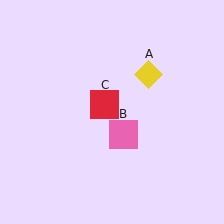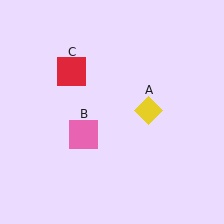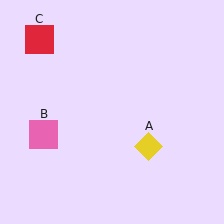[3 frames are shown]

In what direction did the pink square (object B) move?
The pink square (object B) moved left.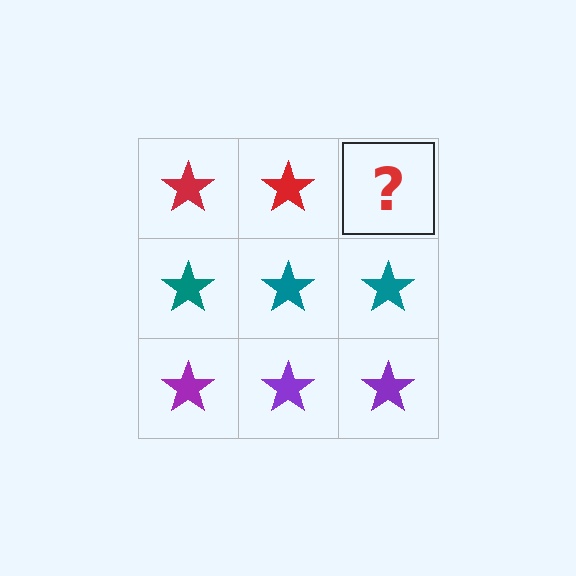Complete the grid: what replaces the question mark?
The question mark should be replaced with a red star.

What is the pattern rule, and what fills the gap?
The rule is that each row has a consistent color. The gap should be filled with a red star.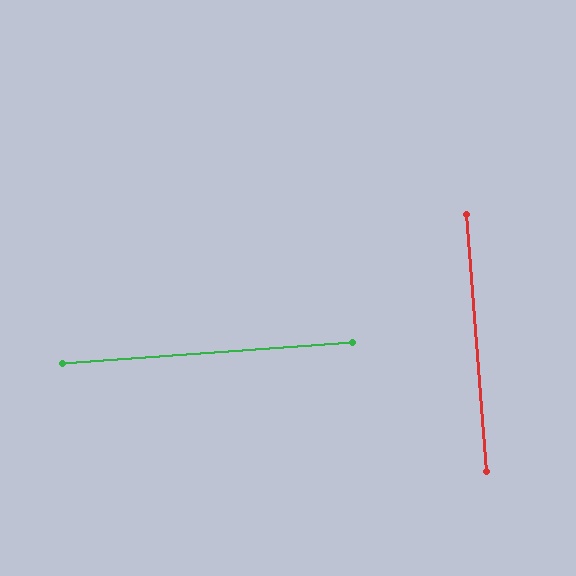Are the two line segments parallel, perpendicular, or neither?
Perpendicular — they meet at approximately 90°.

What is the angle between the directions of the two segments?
Approximately 90 degrees.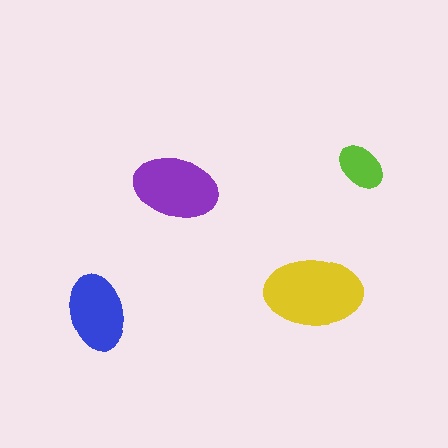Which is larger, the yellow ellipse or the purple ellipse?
The yellow one.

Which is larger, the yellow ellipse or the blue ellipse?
The yellow one.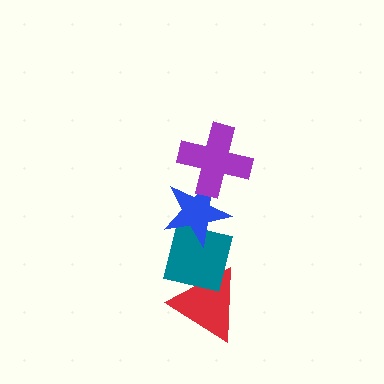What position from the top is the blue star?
The blue star is 2nd from the top.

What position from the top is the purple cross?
The purple cross is 1st from the top.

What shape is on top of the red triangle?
The teal square is on top of the red triangle.